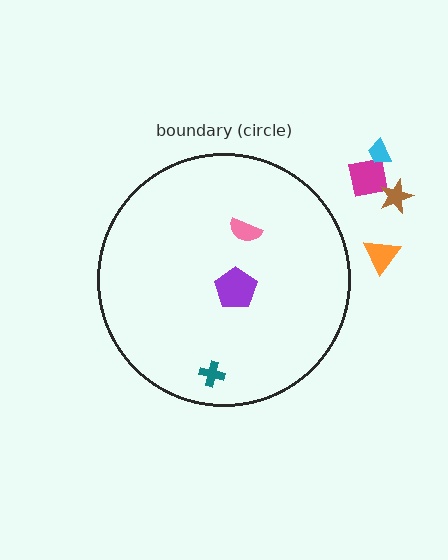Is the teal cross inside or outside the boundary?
Inside.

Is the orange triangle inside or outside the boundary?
Outside.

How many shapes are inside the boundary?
3 inside, 4 outside.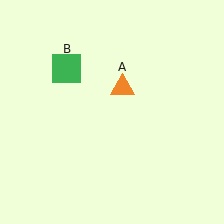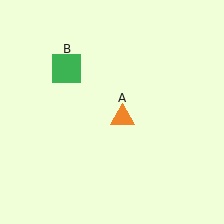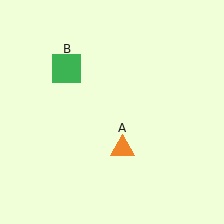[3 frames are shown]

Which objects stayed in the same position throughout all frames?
Green square (object B) remained stationary.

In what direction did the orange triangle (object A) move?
The orange triangle (object A) moved down.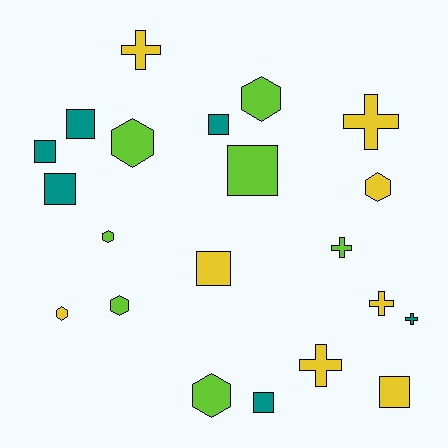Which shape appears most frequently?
Square, with 8 objects.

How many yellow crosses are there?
There are 4 yellow crosses.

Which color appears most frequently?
Yellow, with 8 objects.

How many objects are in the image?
There are 21 objects.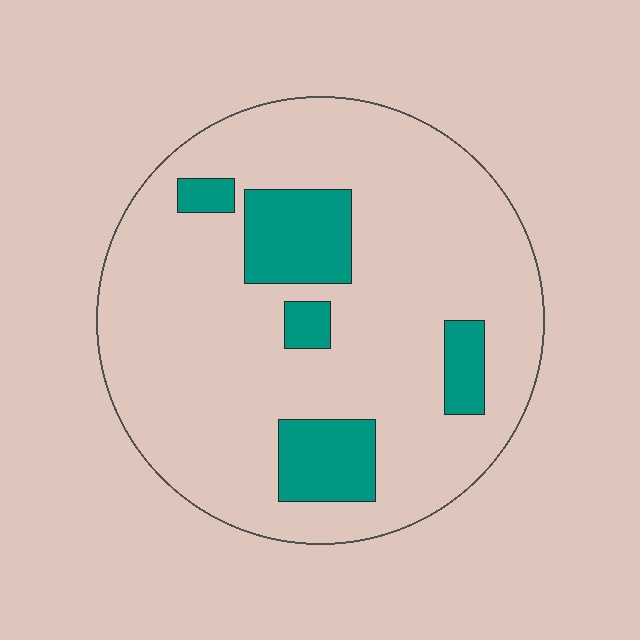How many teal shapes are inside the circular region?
5.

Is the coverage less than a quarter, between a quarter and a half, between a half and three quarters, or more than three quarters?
Less than a quarter.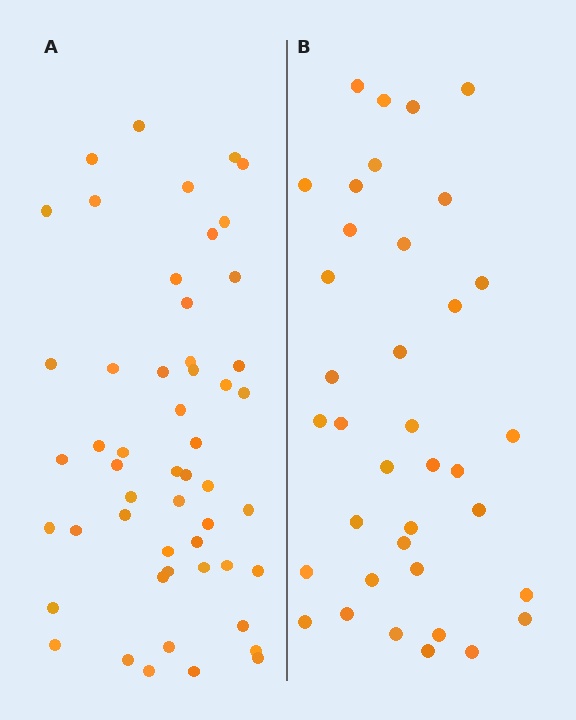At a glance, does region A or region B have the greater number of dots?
Region A (the left region) has more dots.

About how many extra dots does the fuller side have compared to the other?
Region A has approximately 15 more dots than region B.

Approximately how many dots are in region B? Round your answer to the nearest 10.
About 40 dots. (The exact count is 37, which rounds to 40.)